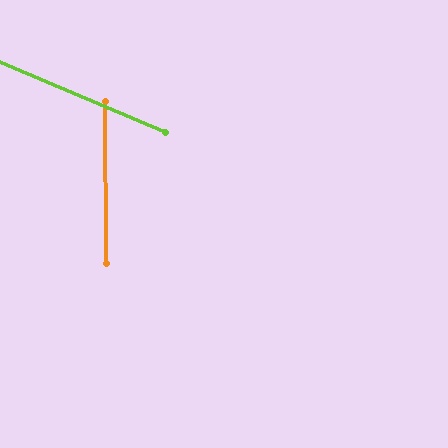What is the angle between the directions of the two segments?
Approximately 67 degrees.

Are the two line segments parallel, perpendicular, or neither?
Neither parallel nor perpendicular — they differ by about 67°.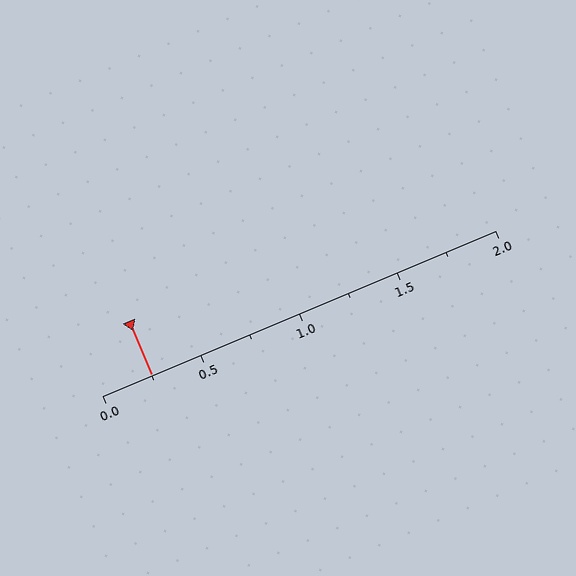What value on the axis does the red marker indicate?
The marker indicates approximately 0.25.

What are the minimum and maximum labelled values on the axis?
The axis runs from 0.0 to 2.0.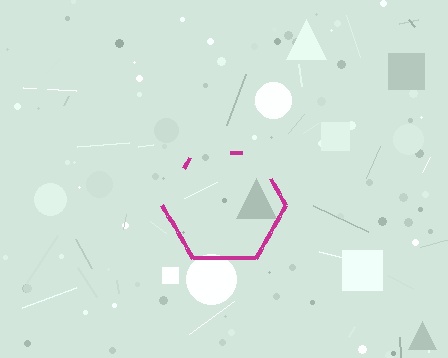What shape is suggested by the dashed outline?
The dashed outline suggests a hexagon.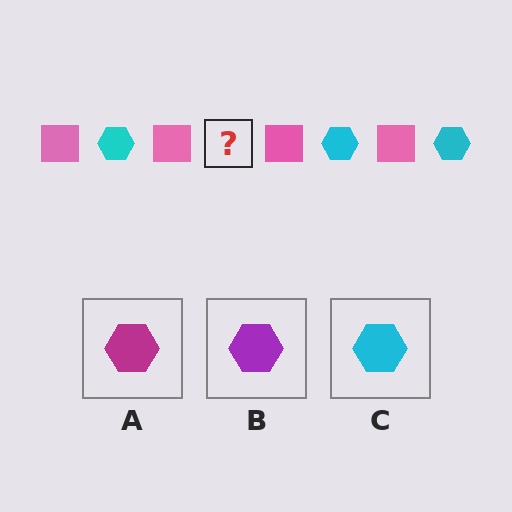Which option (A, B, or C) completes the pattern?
C.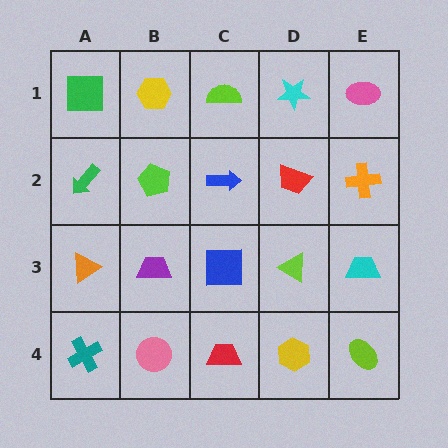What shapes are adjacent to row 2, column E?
A pink ellipse (row 1, column E), a cyan trapezoid (row 3, column E), a red trapezoid (row 2, column D).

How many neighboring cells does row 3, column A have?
3.